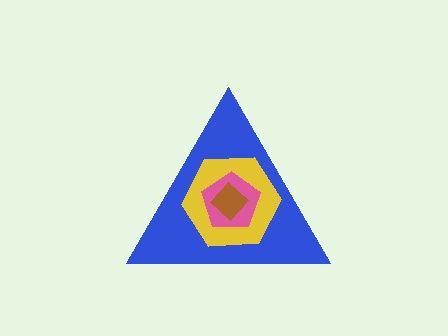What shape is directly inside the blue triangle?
The yellow hexagon.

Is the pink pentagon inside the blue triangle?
Yes.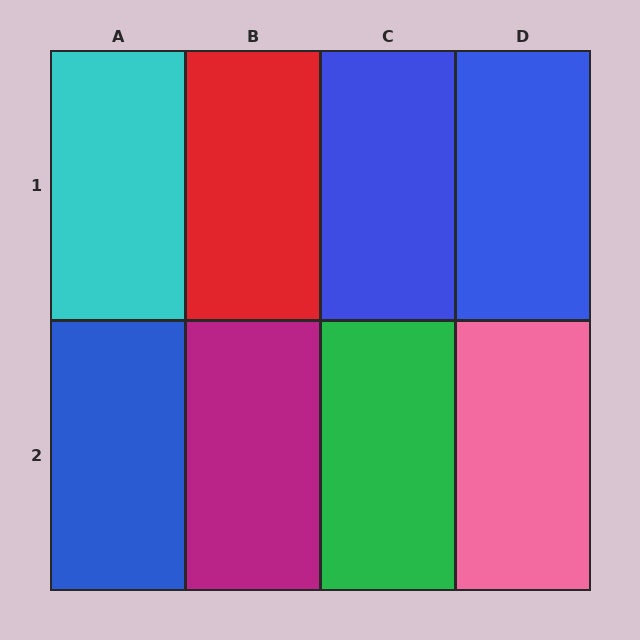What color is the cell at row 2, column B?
Magenta.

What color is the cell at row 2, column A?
Blue.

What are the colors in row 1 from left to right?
Cyan, red, blue, blue.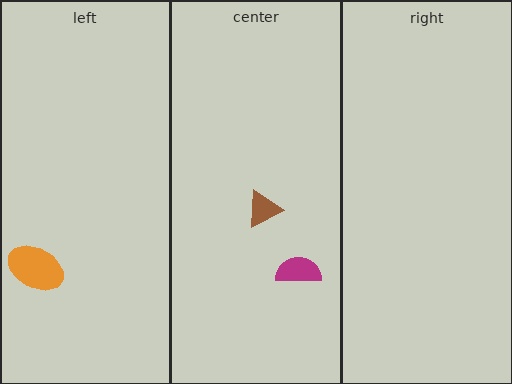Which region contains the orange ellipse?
The left region.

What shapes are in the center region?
The brown triangle, the magenta semicircle.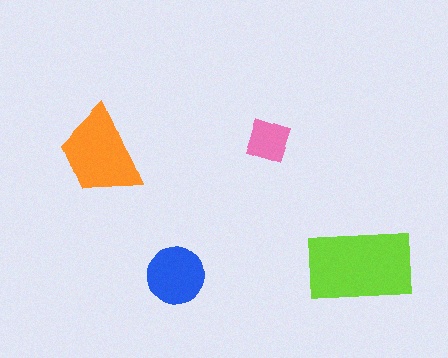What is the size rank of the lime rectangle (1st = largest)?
1st.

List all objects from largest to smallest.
The lime rectangle, the orange trapezoid, the blue circle, the pink diamond.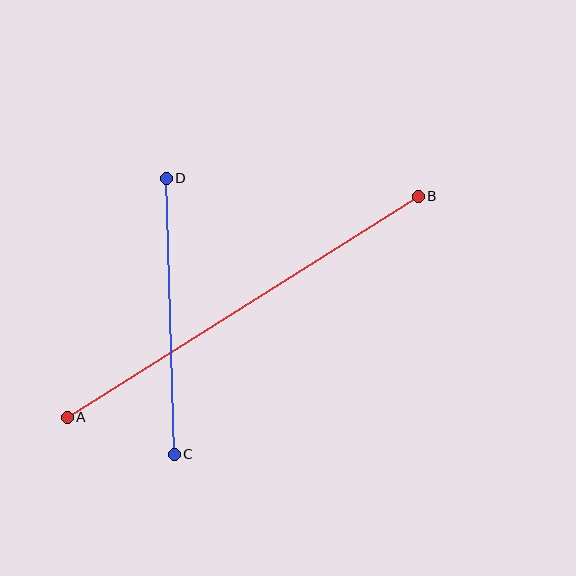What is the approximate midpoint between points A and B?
The midpoint is at approximately (243, 307) pixels.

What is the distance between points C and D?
The distance is approximately 276 pixels.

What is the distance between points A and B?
The distance is approximately 415 pixels.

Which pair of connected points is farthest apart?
Points A and B are farthest apart.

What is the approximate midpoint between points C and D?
The midpoint is at approximately (170, 316) pixels.